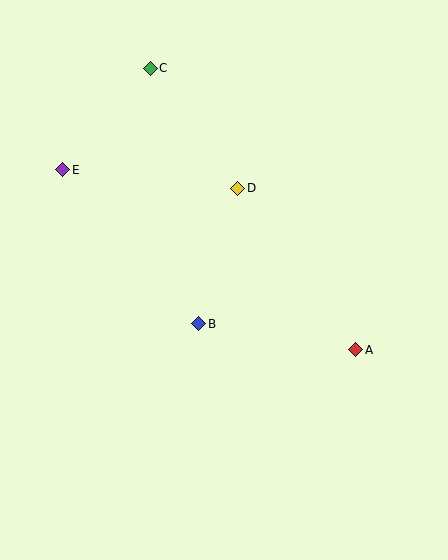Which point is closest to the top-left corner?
Point C is closest to the top-left corner.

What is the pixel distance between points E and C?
The distance between E and C is 134 pixels.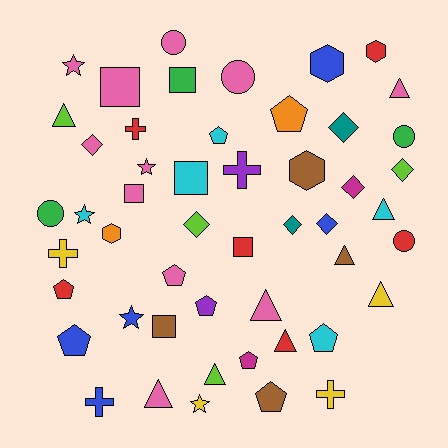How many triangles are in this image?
There are 9 triangles.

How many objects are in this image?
There are 50 objects.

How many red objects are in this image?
There are 6 red objects.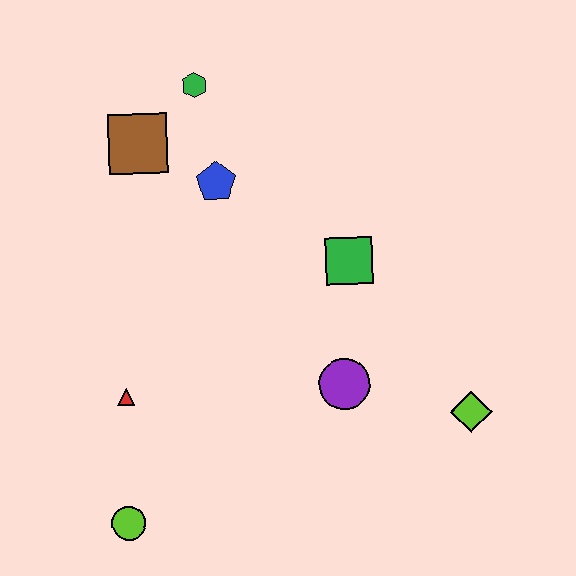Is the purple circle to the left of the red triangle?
No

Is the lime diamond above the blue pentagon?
No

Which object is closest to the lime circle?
The red triangle is closest to the lime circle.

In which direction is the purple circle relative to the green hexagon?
The purple circle is below the green hexagon.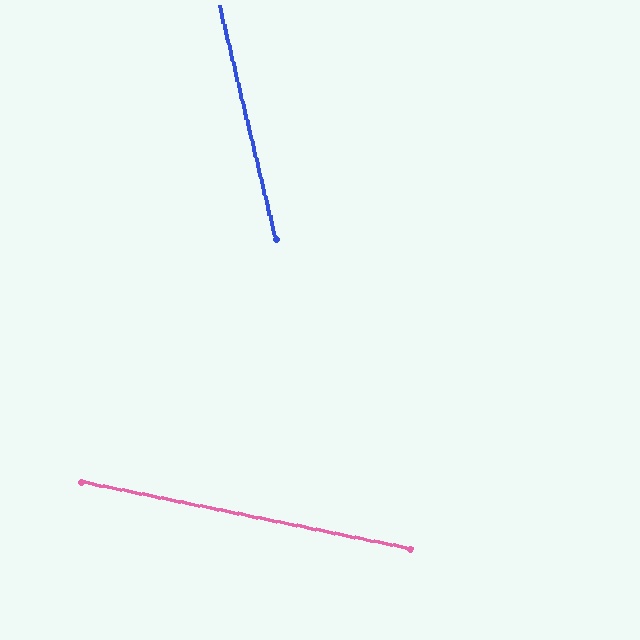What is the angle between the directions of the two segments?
Approximately 65 degrees.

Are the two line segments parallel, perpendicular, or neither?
Neither parallel nor perpendicular — they differ by about 65°.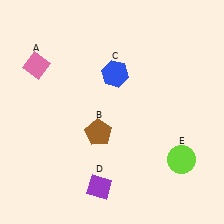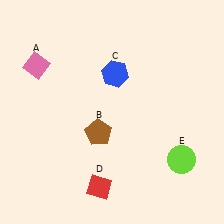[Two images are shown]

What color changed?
The diamond (D) changed from purple in Image 1 to red in Image 2.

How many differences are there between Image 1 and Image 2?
There is 1 difference between the two images.